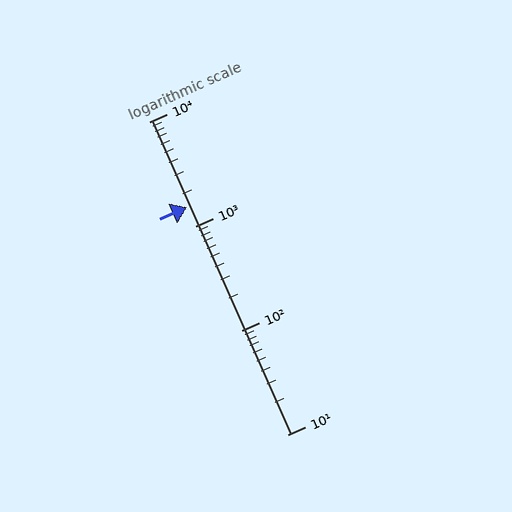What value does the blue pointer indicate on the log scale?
The pointer indicates approximately 1500.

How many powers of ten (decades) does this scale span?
The scale spans 3 decades, from 10 to 10000.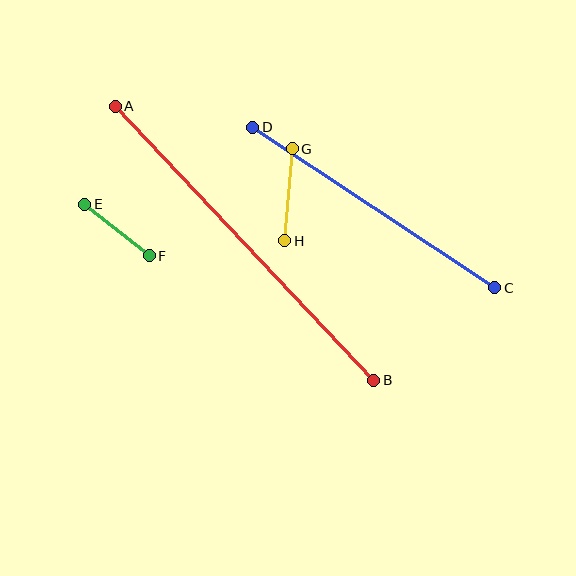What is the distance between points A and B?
The distance is approximately 377 pixels.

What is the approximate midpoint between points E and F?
The midpoint is at approximately (117, 230) pixels.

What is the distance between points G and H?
The distance is approximately 92 pixels.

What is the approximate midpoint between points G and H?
The midpoint is at approximately (289, 195) pixels.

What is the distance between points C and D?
The distance is approximately 290 pixels.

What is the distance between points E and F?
The distance is approximately 83 pixels.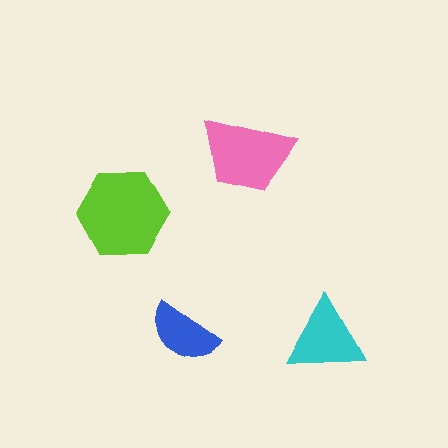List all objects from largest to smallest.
The lime hexagon, the pink trapezoid, the cyan triangle, the blue semicircle.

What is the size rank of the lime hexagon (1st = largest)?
1st.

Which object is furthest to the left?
The lime hexagon is leftmost.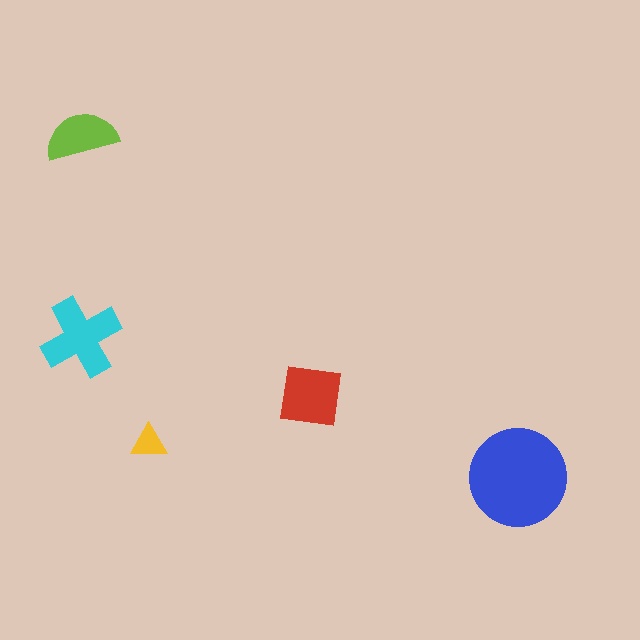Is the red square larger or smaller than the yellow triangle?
Larger.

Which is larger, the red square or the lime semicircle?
The red square.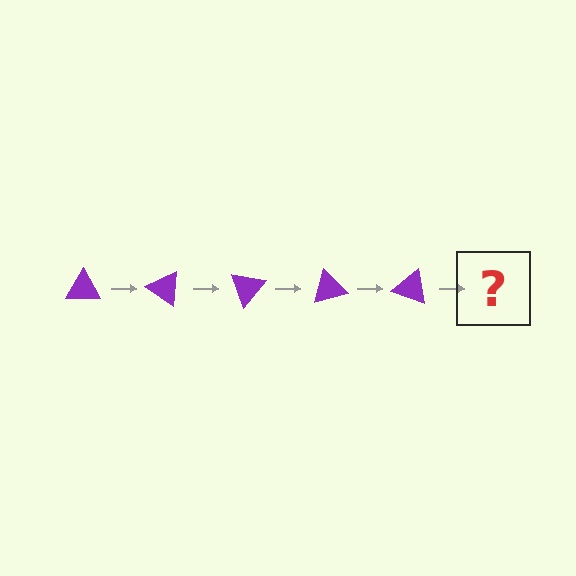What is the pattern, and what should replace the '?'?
The pattern is that the triangle rotates 35 degrees each step. The '?' should be a purple triangle rotated 175 degrees.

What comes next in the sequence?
The next element should be a purple triangle rotated 175 degrees.